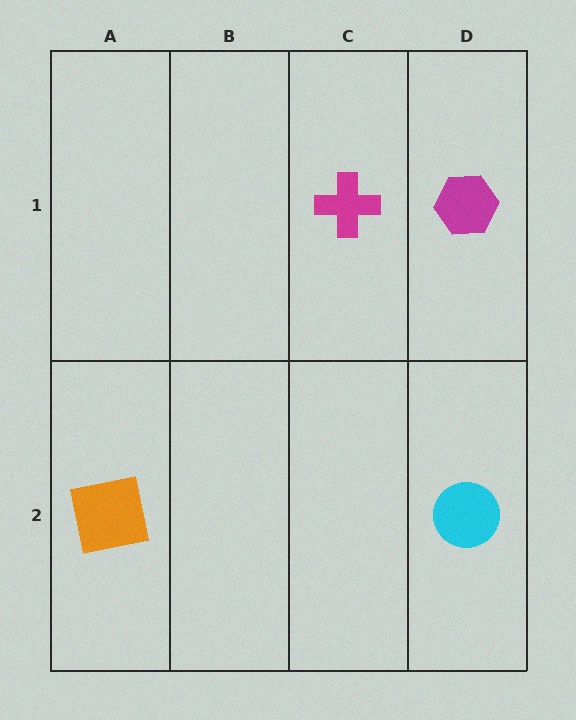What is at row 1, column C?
A magenta cross.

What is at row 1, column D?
A magenta hexagon.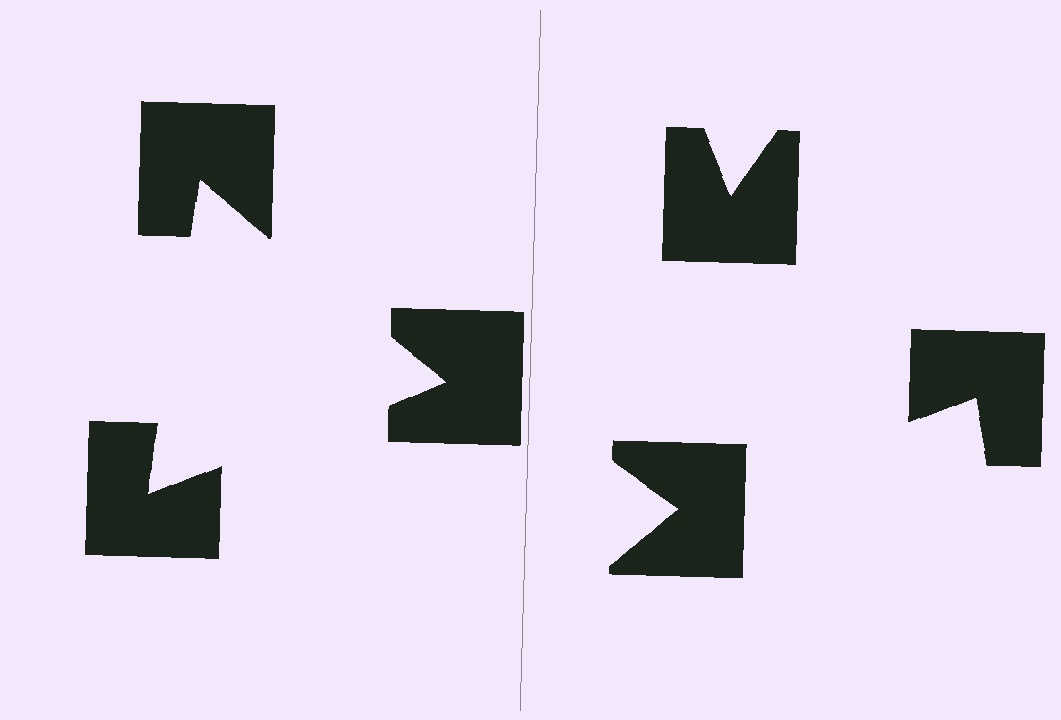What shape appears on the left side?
An illusory triangle.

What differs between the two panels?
The notched squares are positioned identically on both sides; only the wedge orientations differ. On the left they align to a triangle; on the right they are misaligned.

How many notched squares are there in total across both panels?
6 — 3 on each side.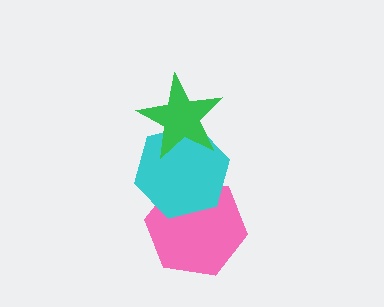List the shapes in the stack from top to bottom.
From top to bottom: the green star, the cyan hexagon, the pink hexagon.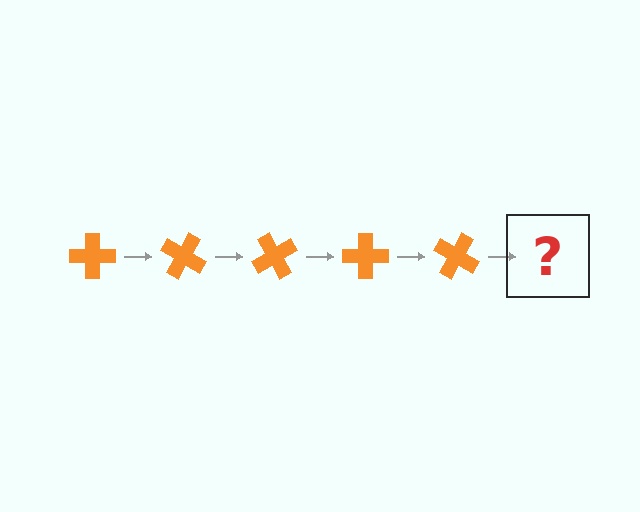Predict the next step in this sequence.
The next step is an orange cross rotated 150 degrees.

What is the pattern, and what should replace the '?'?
The pattern is that the cross rotates 30 degrees each step. The '?' should be an orange cross rotated 150 degrees.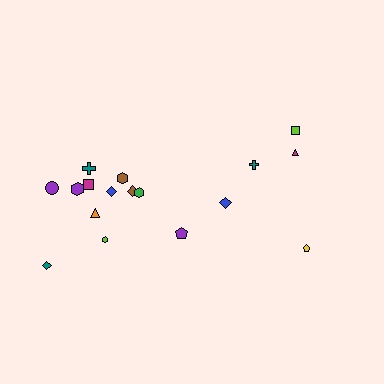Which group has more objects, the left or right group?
The left group.